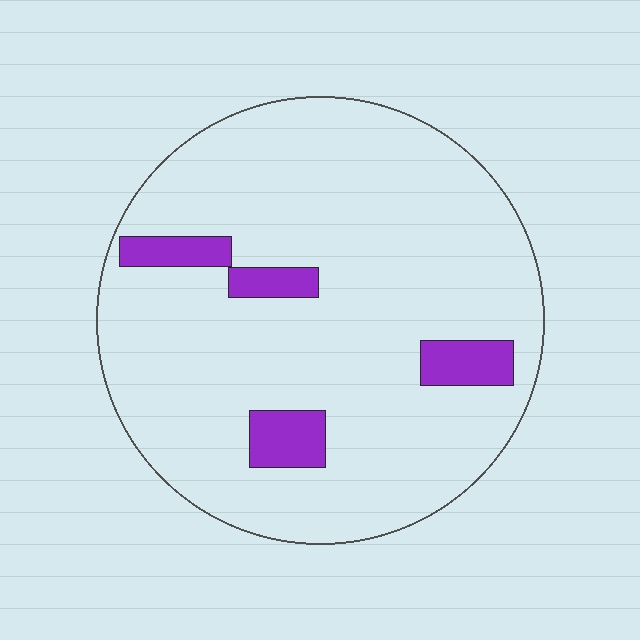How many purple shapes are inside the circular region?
4.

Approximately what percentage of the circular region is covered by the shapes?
Approximately 10%.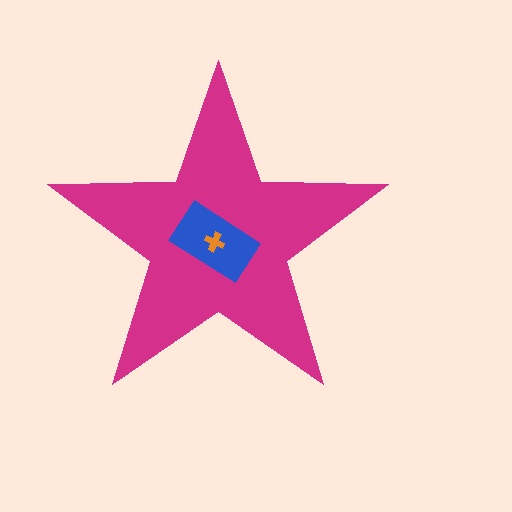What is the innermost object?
The orange cross.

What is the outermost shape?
The magenta star.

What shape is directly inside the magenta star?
The blue rectangle.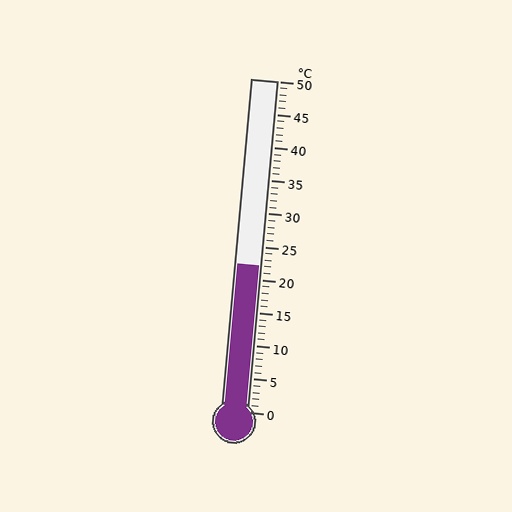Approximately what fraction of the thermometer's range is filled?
The thermometer is filled to approximately 45% of its range.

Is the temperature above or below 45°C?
The temperature is below 45°C.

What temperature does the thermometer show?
The thermometer shows approximately 22°C.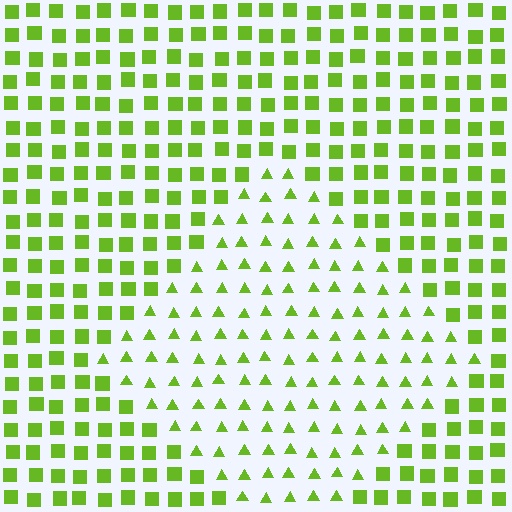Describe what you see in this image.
The image is filled with small lime elements arranged in a uniform grid. A diamond-shaped region contains triangles, while the surrounding area contains squares. The boundary is defined purely by the change in element shape.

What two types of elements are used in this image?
The image uses triangles inside the diamond region and squares outside it.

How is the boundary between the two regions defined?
The boundary is defined by a change in element shape: triangles inside vs. squares outside. All elements share the same color and spacing.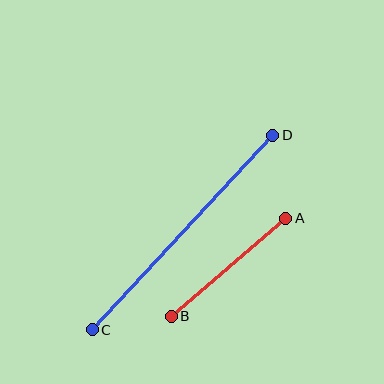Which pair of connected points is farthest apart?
Points C and D are farthest apart.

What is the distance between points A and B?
The distance is approximately 151 pixels.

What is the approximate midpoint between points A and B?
The midpoint is at approximately (228, 267) pixels.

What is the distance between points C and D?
The distance is approximately 265 pixels.